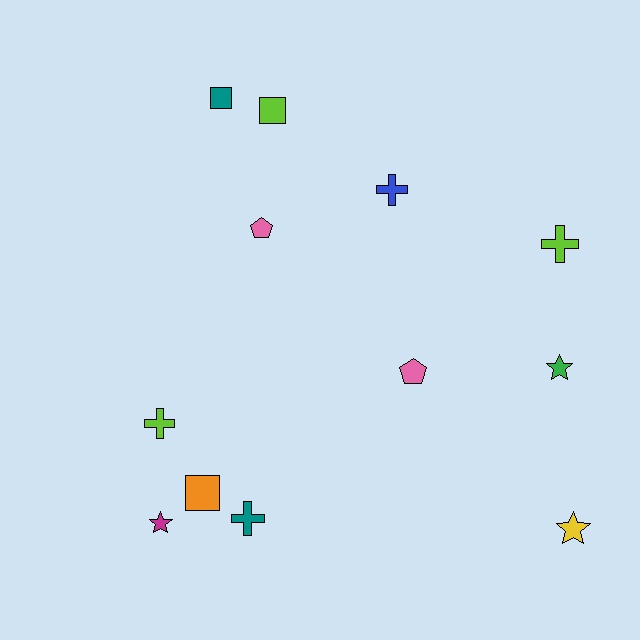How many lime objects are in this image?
There are 3 lime objects.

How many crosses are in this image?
There are 4 crosses.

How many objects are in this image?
There are 12 objects.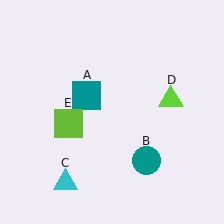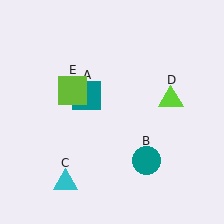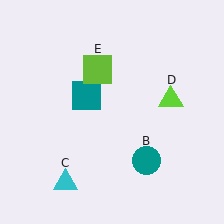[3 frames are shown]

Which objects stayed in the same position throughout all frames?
Teal square (object A) and teal circle (object B) and cyan triangle (object C) and lime triangle (object D) remained stationary.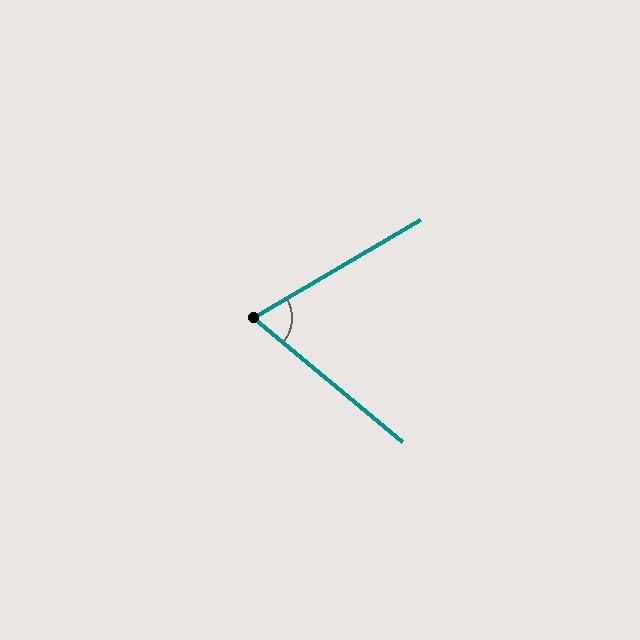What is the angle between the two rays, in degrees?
Approximately 70 degrees.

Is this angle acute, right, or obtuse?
It is acute.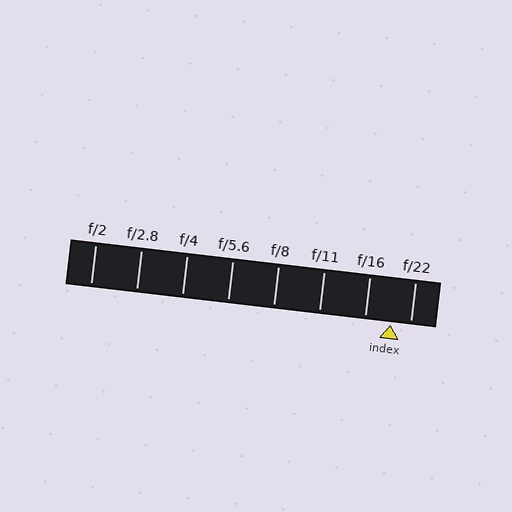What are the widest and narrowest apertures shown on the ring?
The widest aperture shown is f/2 and the narrowest is f/22.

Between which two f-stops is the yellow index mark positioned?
The index mark is between f/16 and f/22.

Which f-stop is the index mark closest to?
The index mark is closest to f/22.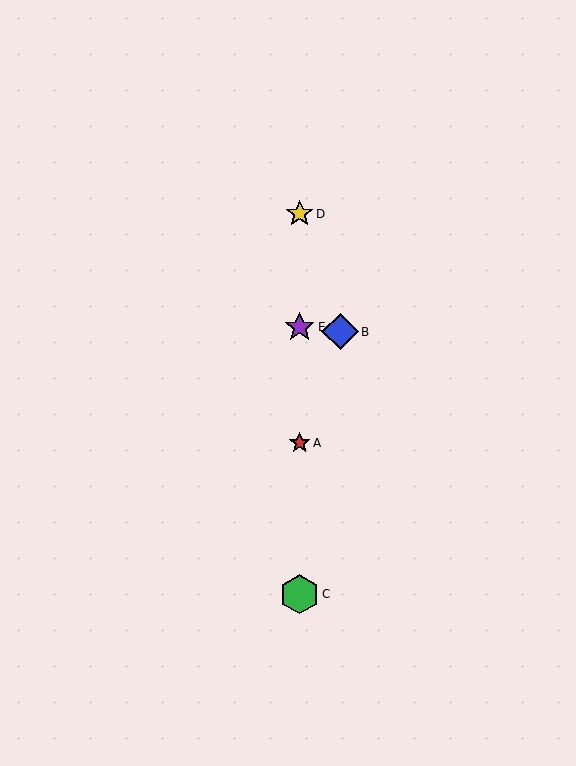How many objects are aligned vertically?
4 objects (A, C, D, E) are aligned vertically.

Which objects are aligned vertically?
Objects A, C, D, E are aligned vertically.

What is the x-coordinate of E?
Object E is at x≈300.